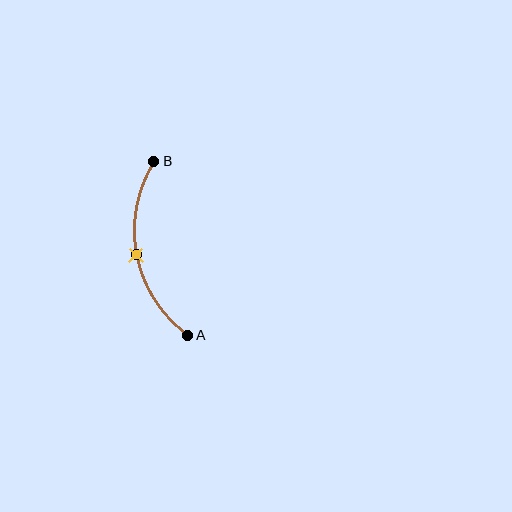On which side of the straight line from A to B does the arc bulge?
The arc bulges to the left of the straight line connecting A and B.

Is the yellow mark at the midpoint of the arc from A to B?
Yes. The yellow mark lies on the arc at equal arc-length from both A and B — it is the arc midpoint.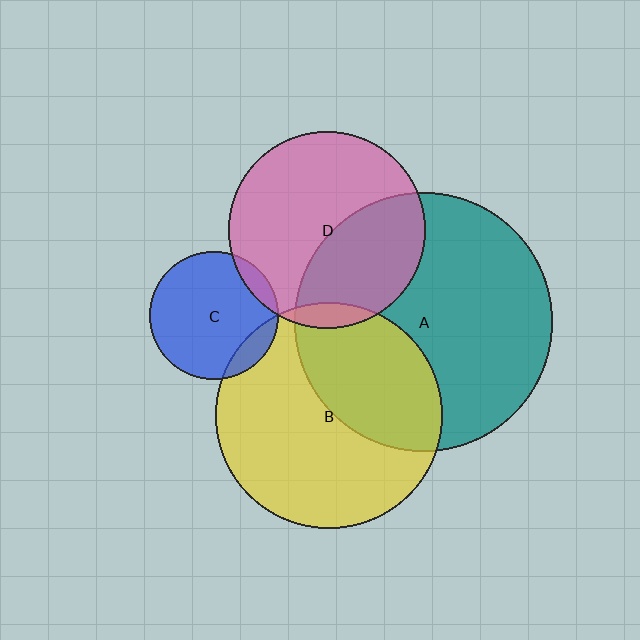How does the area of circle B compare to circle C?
Approximately 3.1 times.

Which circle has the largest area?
Circle A (teal).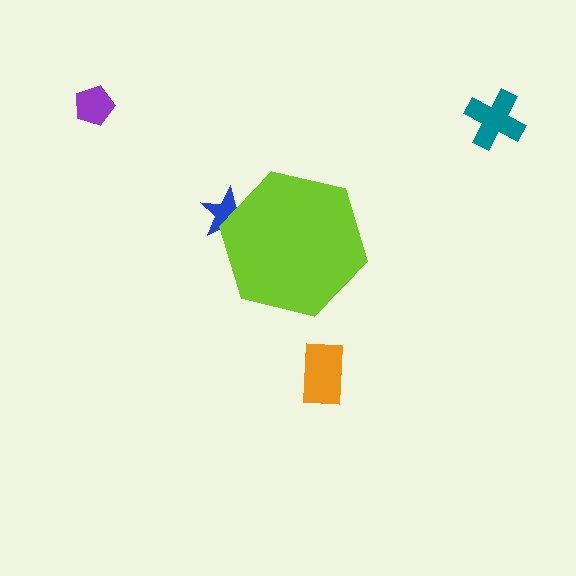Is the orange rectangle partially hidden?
No, the orange rectangle is fully visible.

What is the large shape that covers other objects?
A lime hexagon.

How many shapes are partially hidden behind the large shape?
1 shape is partially hidden.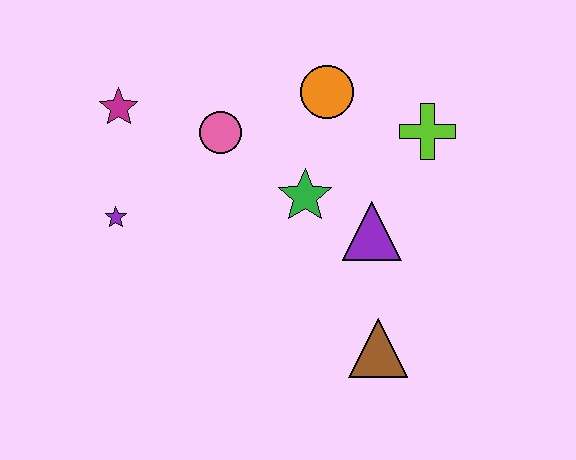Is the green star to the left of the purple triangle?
Yes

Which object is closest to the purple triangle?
The green star is closest to the purple triangle.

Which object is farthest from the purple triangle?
The magenta star is farthest from the purple triangle.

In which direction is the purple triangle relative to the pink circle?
The purple triangle is to the right of the pink circle.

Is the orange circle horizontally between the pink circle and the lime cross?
Yes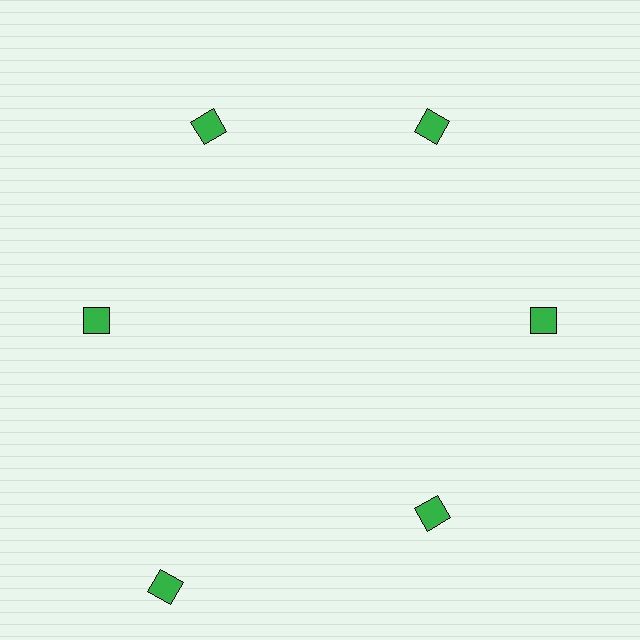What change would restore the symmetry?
The symmetry would be restored by moving it inward, back onto the ring so that all 6 diamonds sit at equal angles and equal distance from the center.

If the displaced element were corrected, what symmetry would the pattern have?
It would have 6-fold rotational symmetry — the pattern would map onto itself every 60 degrees.